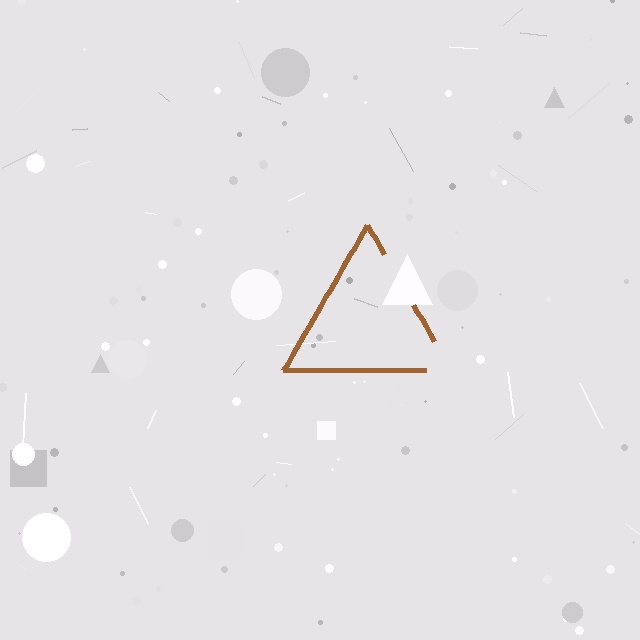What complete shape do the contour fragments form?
The contour fragments form a triangle.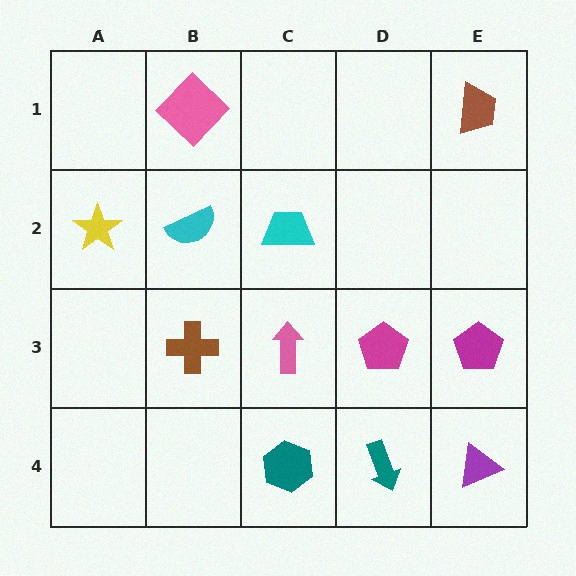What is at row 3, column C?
A pink arrow.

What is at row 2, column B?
A cyan semicircle.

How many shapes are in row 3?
4 shapes.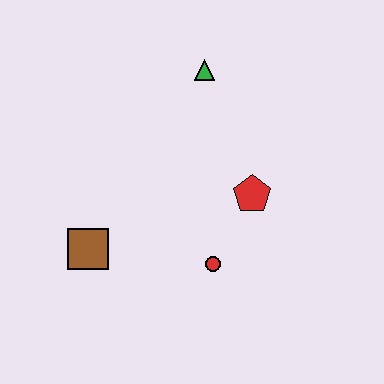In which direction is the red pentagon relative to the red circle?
The red pentagon is above the red circle.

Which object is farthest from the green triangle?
The brown square is farthest from the green triangle.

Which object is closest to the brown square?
The red circle is closest to the brown square.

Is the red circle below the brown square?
Yes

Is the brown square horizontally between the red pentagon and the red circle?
No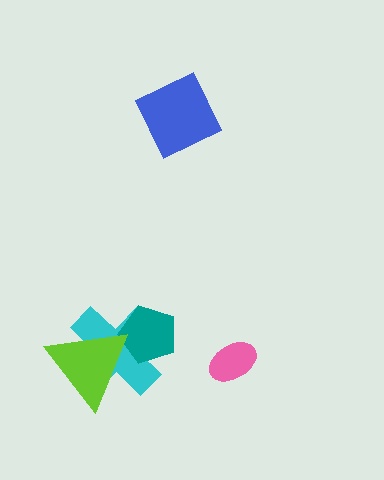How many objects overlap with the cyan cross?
2 objects overlap with the cyan cross.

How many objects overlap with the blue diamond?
0 objects overlap with the blue diamond.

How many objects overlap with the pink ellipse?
0 objects overlap with the pink ellipse.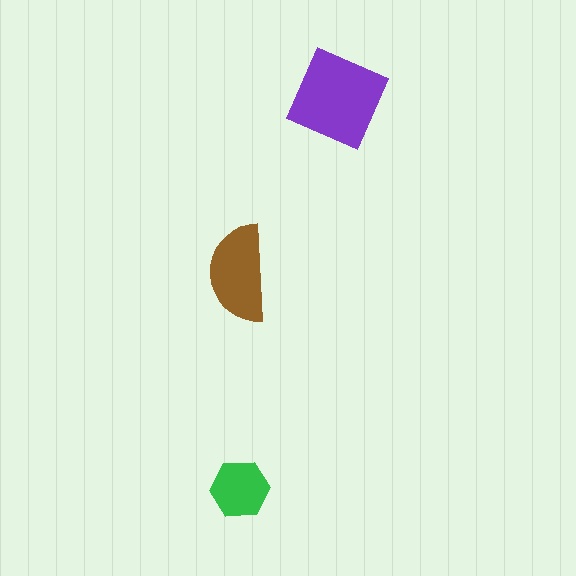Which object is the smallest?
The green hexagon.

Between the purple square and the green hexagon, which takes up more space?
The purple square.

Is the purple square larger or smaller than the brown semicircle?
Larger.